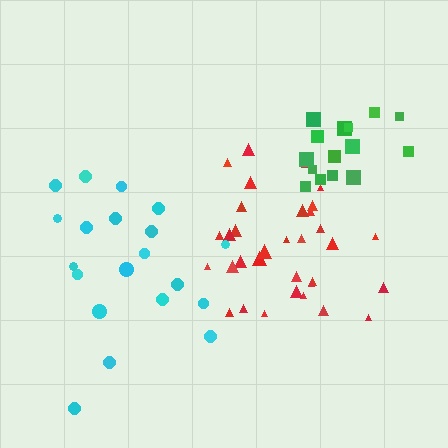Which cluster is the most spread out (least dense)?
Cyan.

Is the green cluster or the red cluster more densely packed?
Green.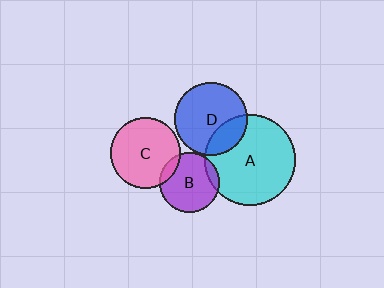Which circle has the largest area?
Circle A (cyan).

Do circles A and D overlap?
Yes.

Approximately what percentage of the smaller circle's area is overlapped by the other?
Approximately 25%.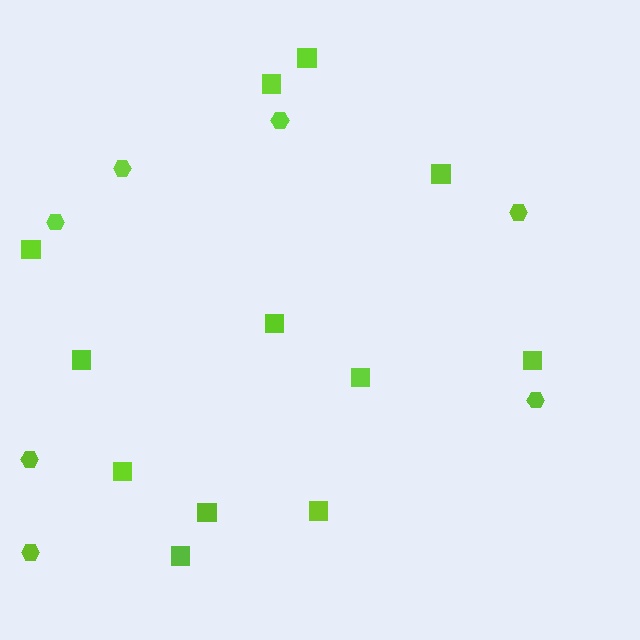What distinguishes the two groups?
There are 2 groups: one group of hexagons (7) and one group of squares (12).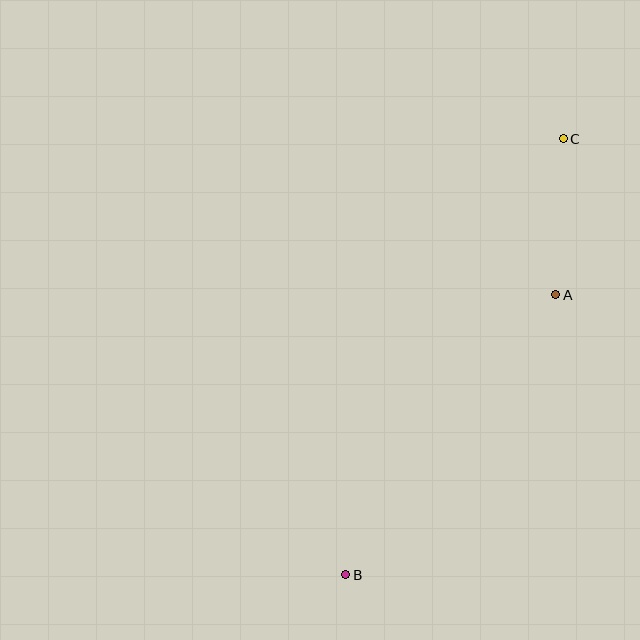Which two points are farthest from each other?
Points B and C are farthest from each other.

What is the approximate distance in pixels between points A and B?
The distance between A and B is approximately 350 pixels.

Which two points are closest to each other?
Points A and C are closest to each other.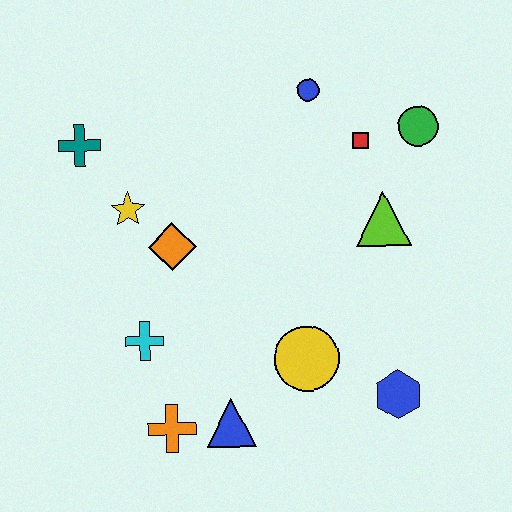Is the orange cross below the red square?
Yes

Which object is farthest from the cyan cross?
The green circle is farthest from the cyan cross.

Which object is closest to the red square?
The green circle is closest to the red square.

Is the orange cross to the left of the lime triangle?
Yes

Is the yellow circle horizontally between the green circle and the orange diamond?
Yes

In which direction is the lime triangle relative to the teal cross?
The lime triangle is to the right of the teal cross.